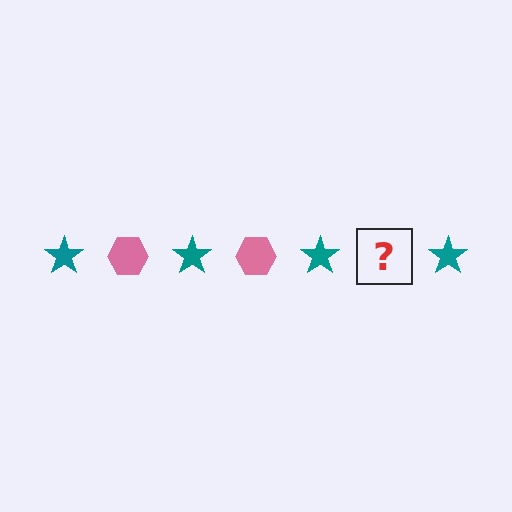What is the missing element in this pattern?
The missing element is a pink hexagon.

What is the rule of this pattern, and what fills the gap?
The rule is that the pattern alternates between teal star and pink hexagon. The gap should be filled with a pink hexagon.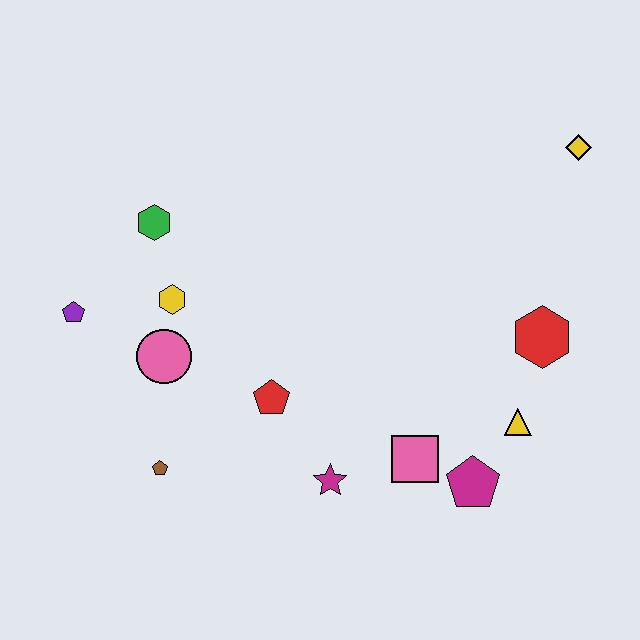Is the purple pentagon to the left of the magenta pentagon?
Yes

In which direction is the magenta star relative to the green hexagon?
The magenta star is below the green hexagon.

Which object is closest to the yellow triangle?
The magenta pentagon is closest to the yellow triangle.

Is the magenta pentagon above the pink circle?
No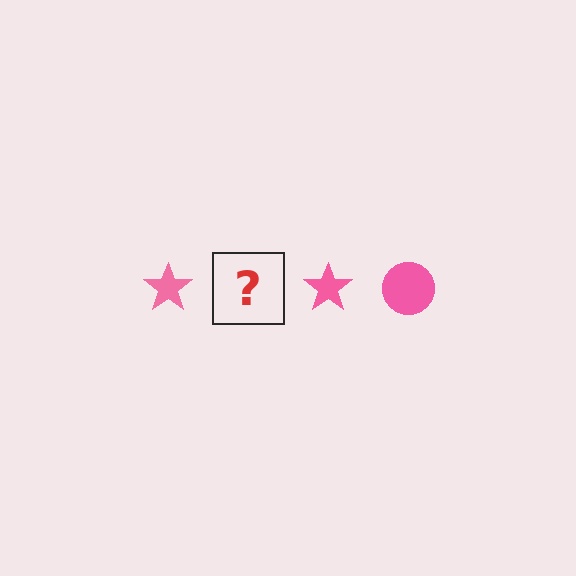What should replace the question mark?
The question mark should be replaced with a pink circle.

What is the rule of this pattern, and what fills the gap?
The rule is that the pattern cycles through star, circle shapes in pink. The gap should be filled with a pink circle.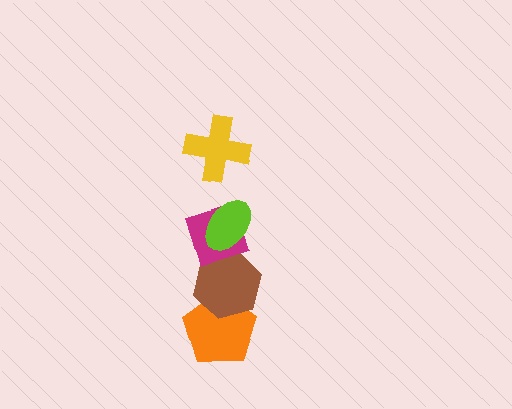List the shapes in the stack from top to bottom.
From top to bottom: the yellow cross, the lime ellipse, the magenta diamond, the brown hexagon, the orange pentagon.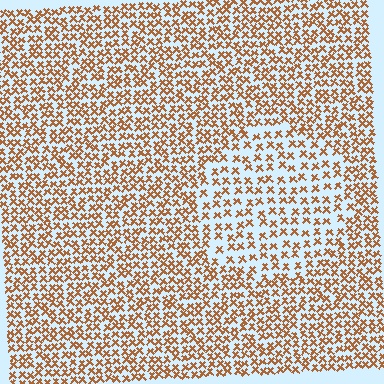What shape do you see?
I see a circle.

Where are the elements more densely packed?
The elements are more densely packed outside the circle boundary.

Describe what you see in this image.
The image contains small brown elements arranged at two different densities. A circle-shaped region is visible where the elements are less densely packed than the surrounding area.